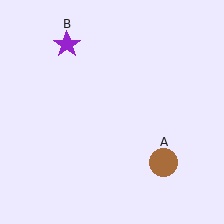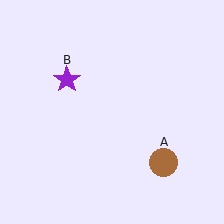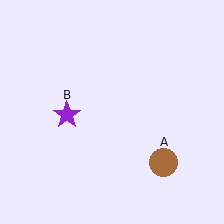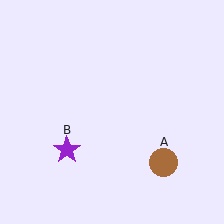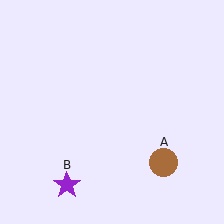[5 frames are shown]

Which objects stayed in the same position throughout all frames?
Brown circle (object A) remained stationary.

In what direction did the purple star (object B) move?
The purple star (object B) moved down.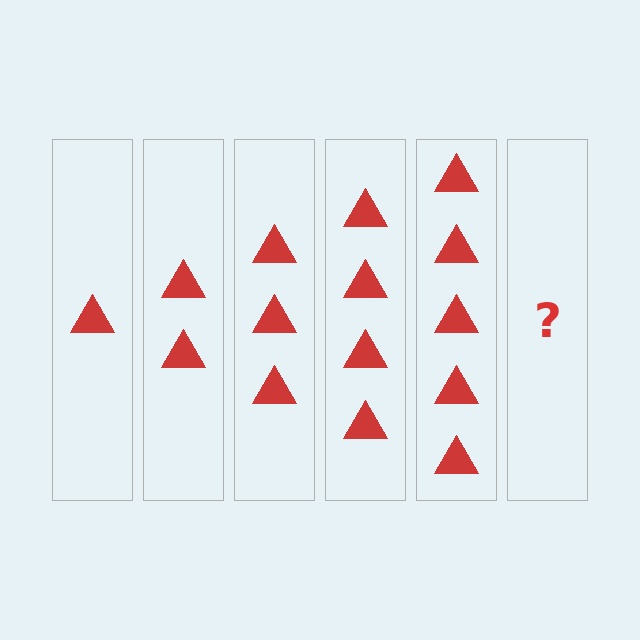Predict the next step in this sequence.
The next step is 6 triangles.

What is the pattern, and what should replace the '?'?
The pattern is that each step adds one more triangle. The '?' should be 6 triangles.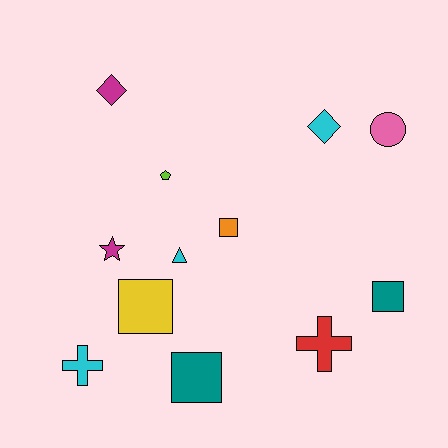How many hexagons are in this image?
There are no hexagons.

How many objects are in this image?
There are 12 objects.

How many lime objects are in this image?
There is 1 lime object.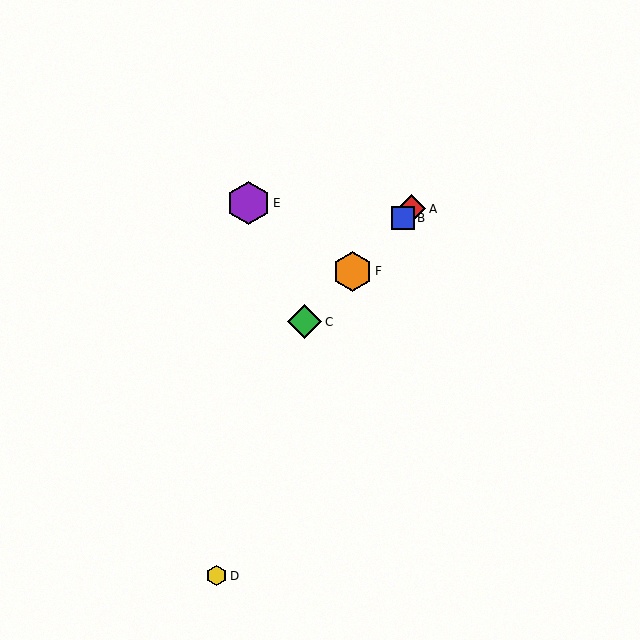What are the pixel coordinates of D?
Object D is at (217, 576).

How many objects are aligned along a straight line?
4 objects (A, B, C, F) are aligned along a straight line.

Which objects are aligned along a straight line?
Objects A, B, C, F are aligned along a straight line.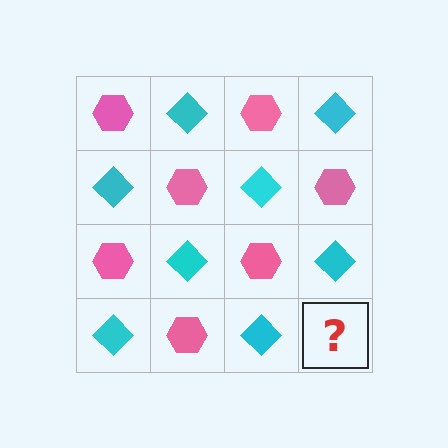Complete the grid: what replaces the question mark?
The question mark should be replaced with a pink hexagon.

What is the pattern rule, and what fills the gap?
The rule is that it alternates pink hexagon and cyan diamond in a checkerboard pattern. The gap should be filled with a pink hexagon.